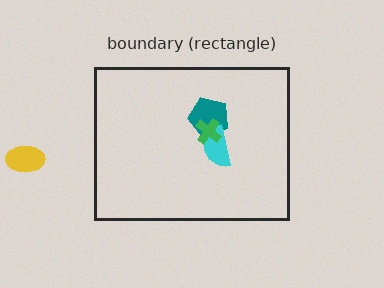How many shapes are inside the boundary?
3 inside, 1 outside.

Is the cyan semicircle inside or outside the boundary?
Inside.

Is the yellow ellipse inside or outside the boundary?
Outside.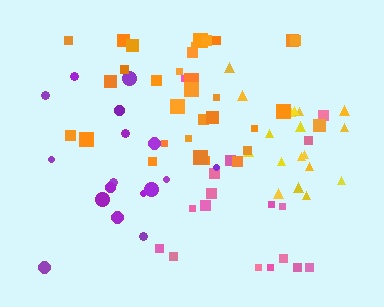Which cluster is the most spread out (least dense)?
Purple.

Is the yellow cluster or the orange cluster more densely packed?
Yellow.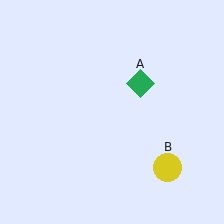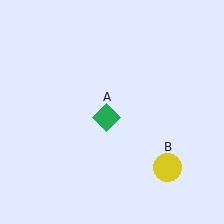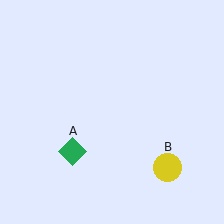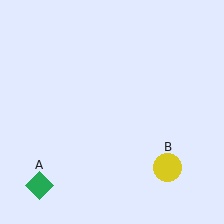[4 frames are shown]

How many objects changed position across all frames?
1 object changed position: green diamond (object A).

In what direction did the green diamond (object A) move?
The green diamond (object A) moved down and to the left.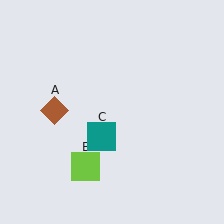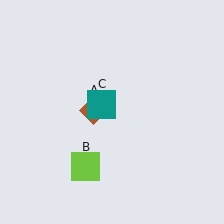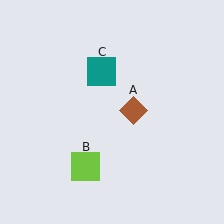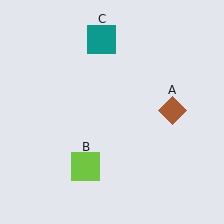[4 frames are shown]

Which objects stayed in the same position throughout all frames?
Lime square (object B) remained stationary.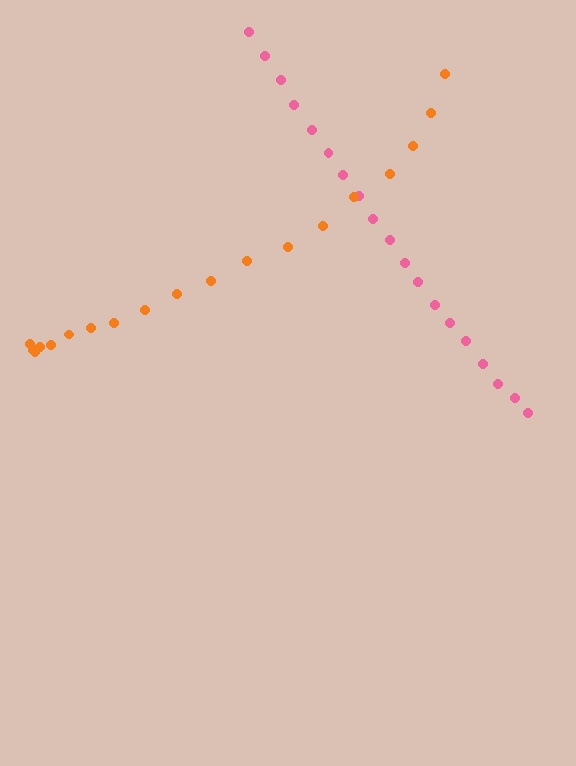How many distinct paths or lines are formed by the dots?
There are 2 distinct paths.